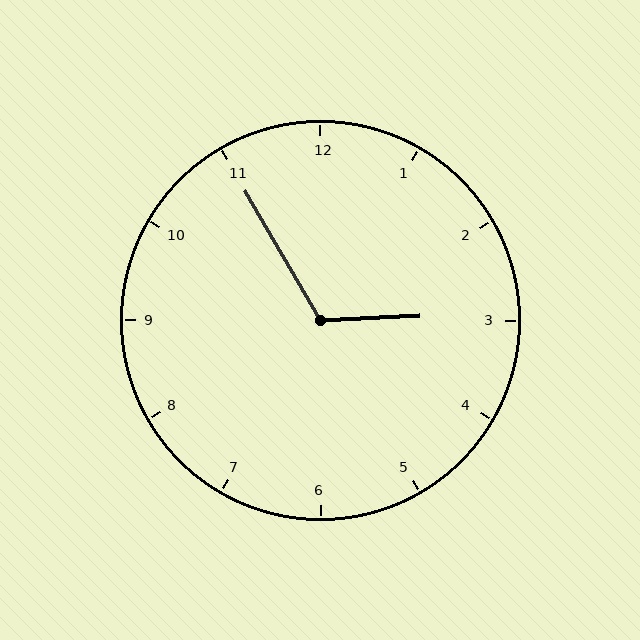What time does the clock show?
2:55.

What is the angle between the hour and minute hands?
Approximately 118 degrees.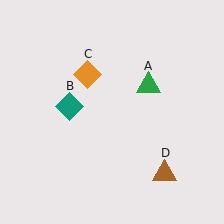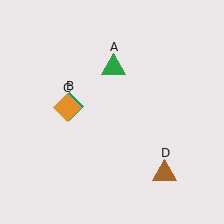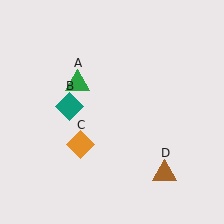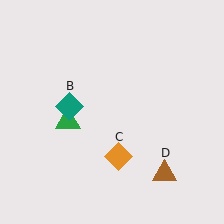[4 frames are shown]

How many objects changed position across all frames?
2 objects changed position: green triangle (object A), orange diamond (object C).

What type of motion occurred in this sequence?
The green triangle (object A), orange diamond (object C) rotated counterclockwise around the center of the scene.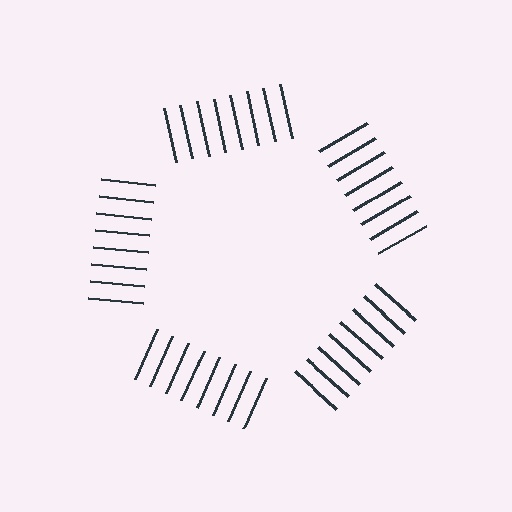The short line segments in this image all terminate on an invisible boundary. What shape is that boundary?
An illusory pentagon — the line segments terminate on its edges but no continuous stroke is drawn.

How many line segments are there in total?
40 — 8 along each of the 5 edges.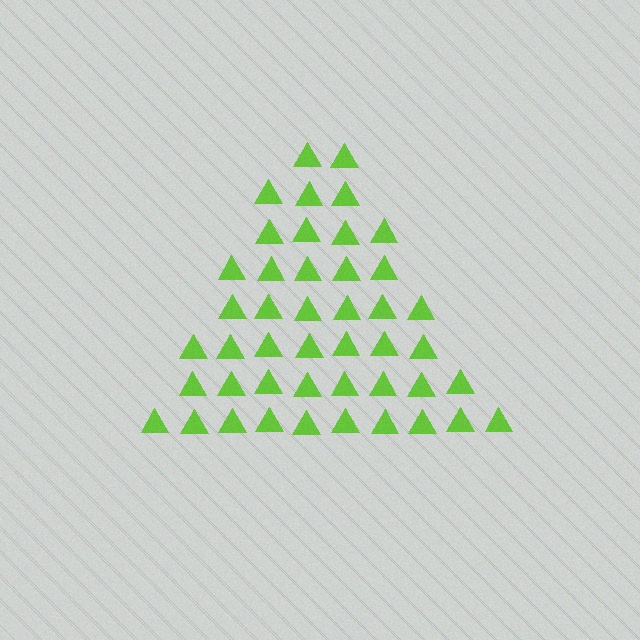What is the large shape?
The large shape is a triangle.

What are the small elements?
The small elements are triangles.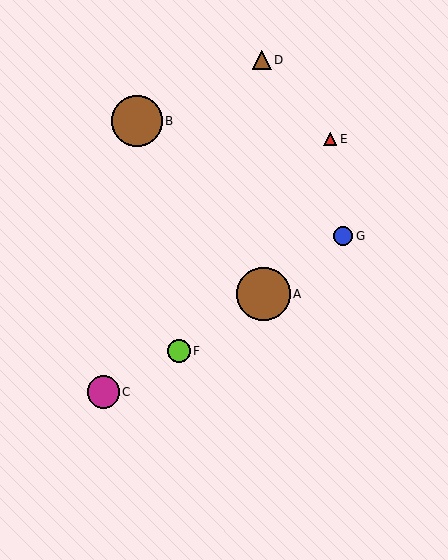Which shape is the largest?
The brown circle (labeled A) is the largest.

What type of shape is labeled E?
Shape E is a red triangle.